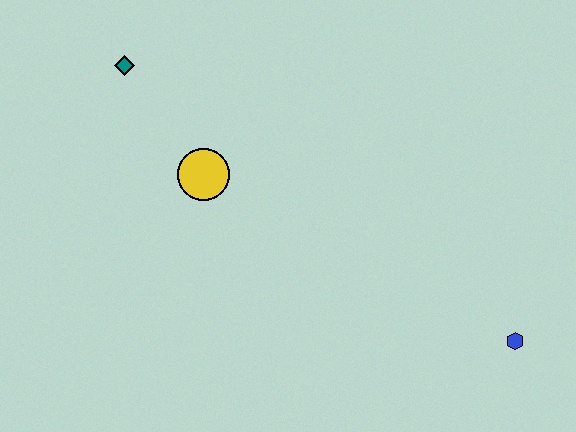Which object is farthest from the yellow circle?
The blue hexagon is farthest from the yellow circle.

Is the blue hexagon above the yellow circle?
No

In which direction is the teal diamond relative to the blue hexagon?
The teal diamond is to the left of the blue hexagon.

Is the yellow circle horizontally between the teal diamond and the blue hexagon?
Yes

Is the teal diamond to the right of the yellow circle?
No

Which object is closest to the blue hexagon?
The yellow circle is closest to the blue hexagon.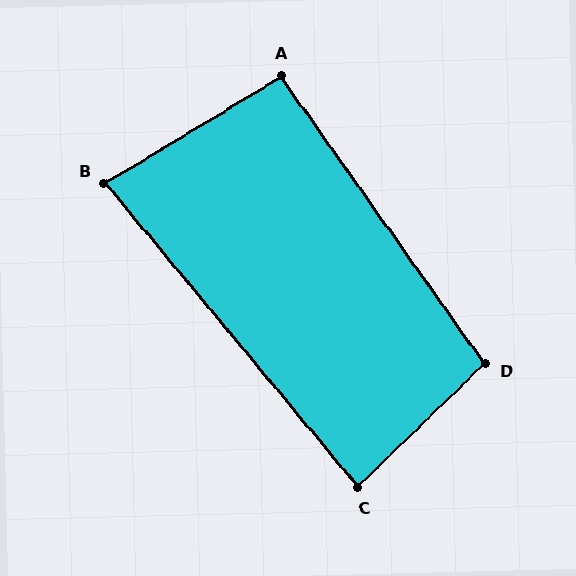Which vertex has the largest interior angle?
D, at approximately 99 degrees.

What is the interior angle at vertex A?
Approximately 94 degrees (approximately right).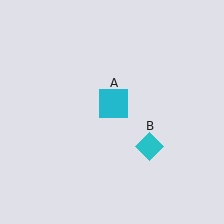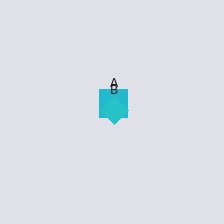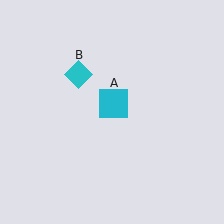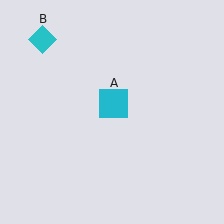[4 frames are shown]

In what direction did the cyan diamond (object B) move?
The cyan diamond (object B) moved up and to the left.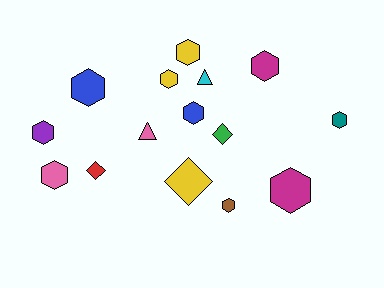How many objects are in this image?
There are 15 objects.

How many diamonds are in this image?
There are 3 diamonds.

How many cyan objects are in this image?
There is 1 cyan object.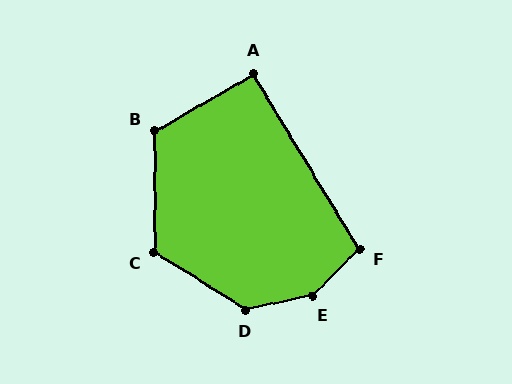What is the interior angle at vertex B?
Approximately 120 degrees (obtuse).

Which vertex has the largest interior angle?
E, at approximately 147 degrees.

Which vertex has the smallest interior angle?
A, at approximately 91 degrees.